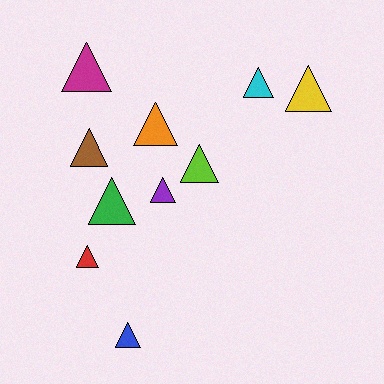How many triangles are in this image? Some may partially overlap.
There are 10 triangles.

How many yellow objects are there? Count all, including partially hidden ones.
There is 1 yellow object.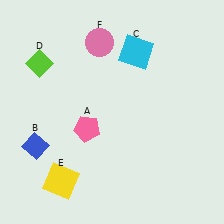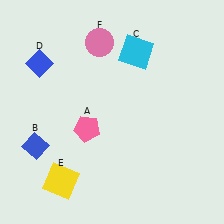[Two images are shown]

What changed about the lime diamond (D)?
In Image 1, D is lime. In Image 2, it changed to blue.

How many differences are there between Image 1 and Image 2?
There is 1 difference between the two images.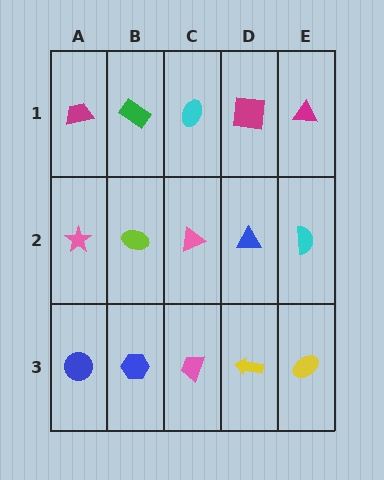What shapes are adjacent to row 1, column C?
A pink triangle (row 2, column C), a green rectangle (row 1, column B), a magenta square (row 1, column D).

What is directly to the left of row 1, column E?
A magenta square.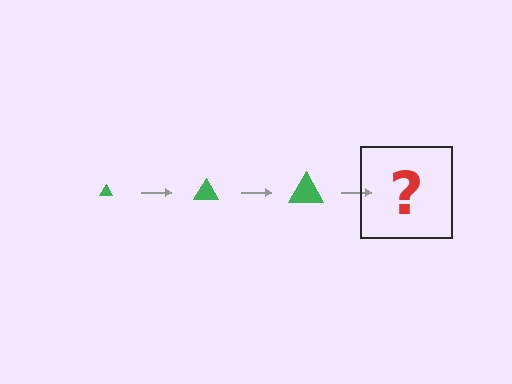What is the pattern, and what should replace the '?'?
The pattern is that the triangle gets progressively larger each step. The '?' should be a green triangle, larger than the previous one.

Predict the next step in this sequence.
The next step is a green triangle, larger than the previous one.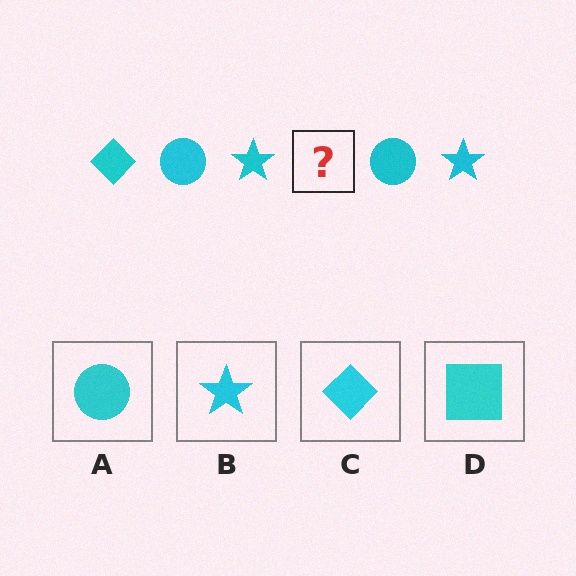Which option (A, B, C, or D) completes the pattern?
C.